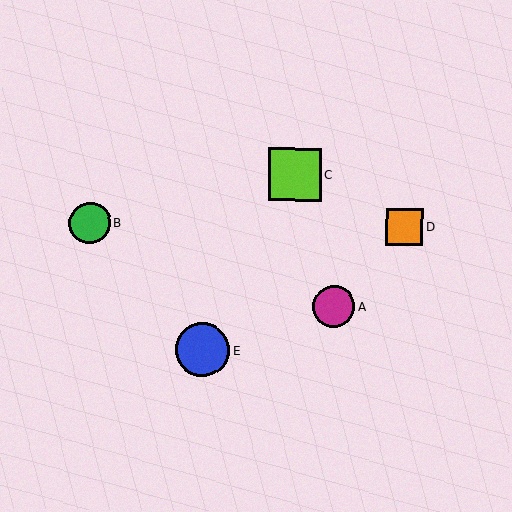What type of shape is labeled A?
Shape A is a magenta circle.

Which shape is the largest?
The blue circle (labeled E) is the largest.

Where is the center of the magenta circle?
The center of the magenta circle is at (334, 307).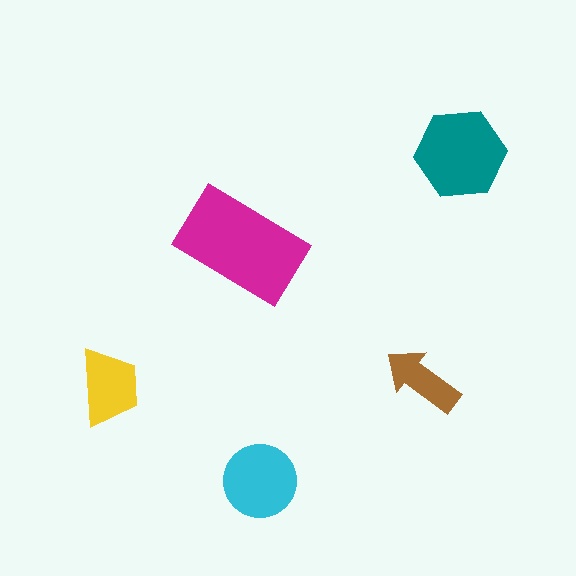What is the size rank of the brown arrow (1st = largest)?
5th.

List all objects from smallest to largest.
The brown arrow, the yellow trapezoid, the cyan circle, the teal hexagon, the magenta rectangle.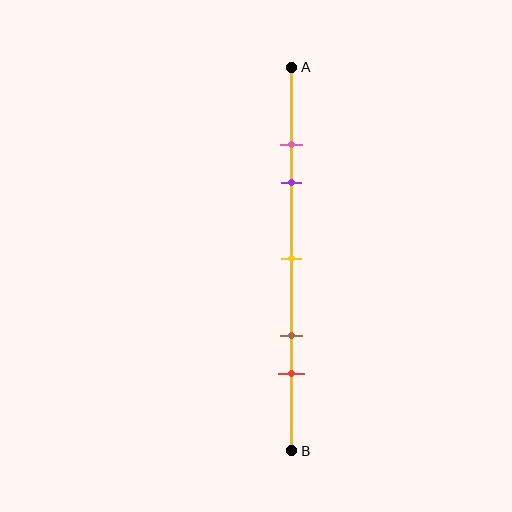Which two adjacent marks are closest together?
The pink and purple marks are the closest adjacent pair.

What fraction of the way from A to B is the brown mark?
The brown mark is approximately 70% (0.7) of the way from A to B.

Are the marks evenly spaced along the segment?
No, the marks are not evenly spaced.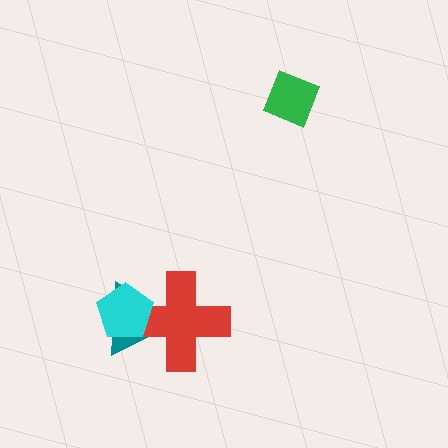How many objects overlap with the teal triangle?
2 objects overlap with the teal triangle.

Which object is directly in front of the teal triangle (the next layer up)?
The red cross is directly in front of the teal triangle.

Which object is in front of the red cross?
The cyan pentagon is in front of the red cross.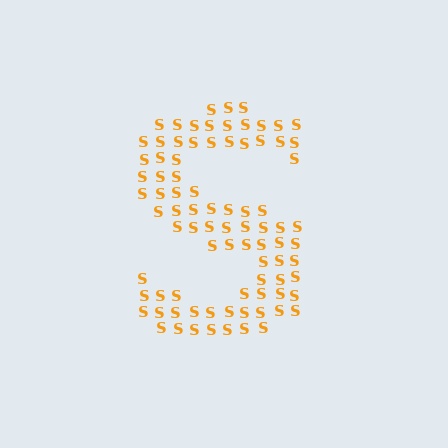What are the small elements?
The small elements are letter S's.